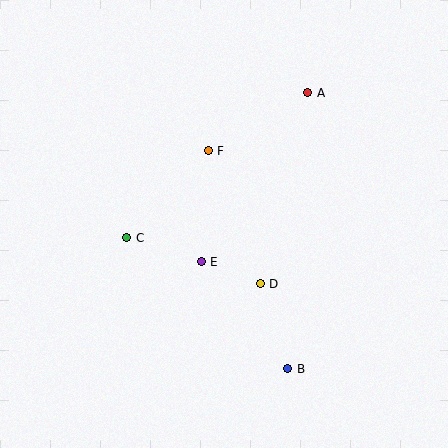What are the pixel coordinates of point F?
Point F is at (208, 151).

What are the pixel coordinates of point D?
Point D is at (260, 284).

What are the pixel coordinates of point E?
Point E is at (201, 262).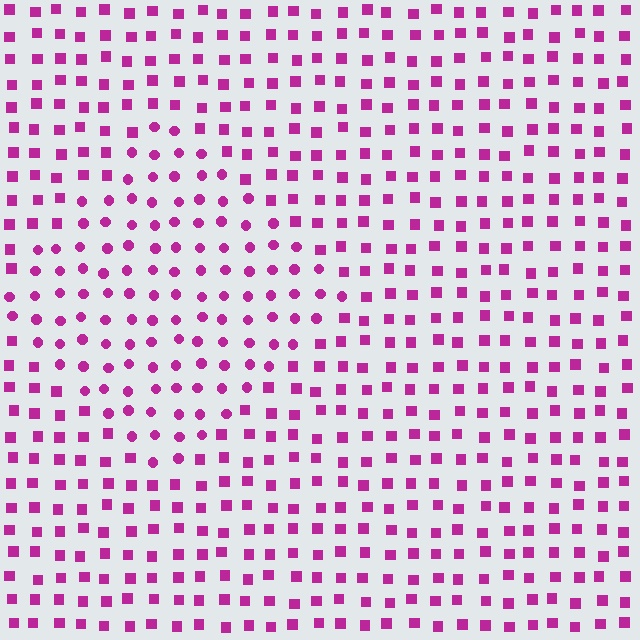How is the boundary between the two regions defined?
The boundary is defined by a change in element shape: circles inside vs. squares outside. All elements share the same color and spacing.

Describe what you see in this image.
The image is filled with small magenta elements arranged in a uniform grid. A diamond-shaped region contains circles, while the surrounding area contains squares. The boundary is defined purely by the change in element shape.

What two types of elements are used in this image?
The image uses circles inside the diamond region and squares outside it.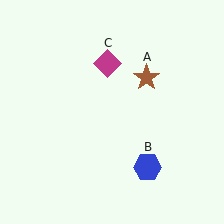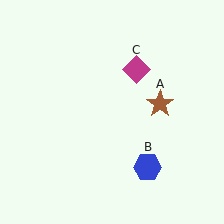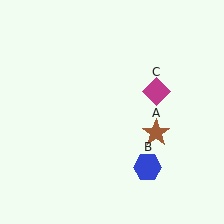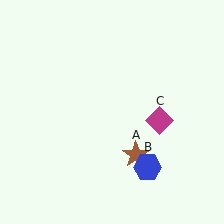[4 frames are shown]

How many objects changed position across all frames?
2 objects changed position: brown star (object A), magenta diamond (object C).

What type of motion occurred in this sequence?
The brown star (object A), magenta diamond (object C) rotated clockwise around the center of the scene.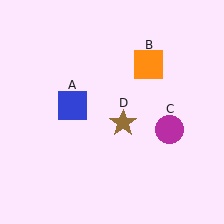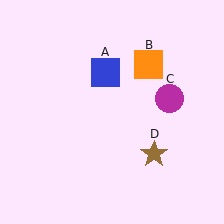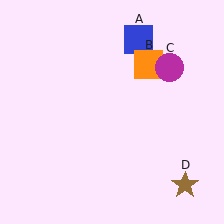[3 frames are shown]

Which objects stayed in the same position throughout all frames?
Orange square (object B) remained stationary.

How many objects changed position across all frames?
3 objects changed position: blue square (object A), magenta circle (object C), brown star (object D).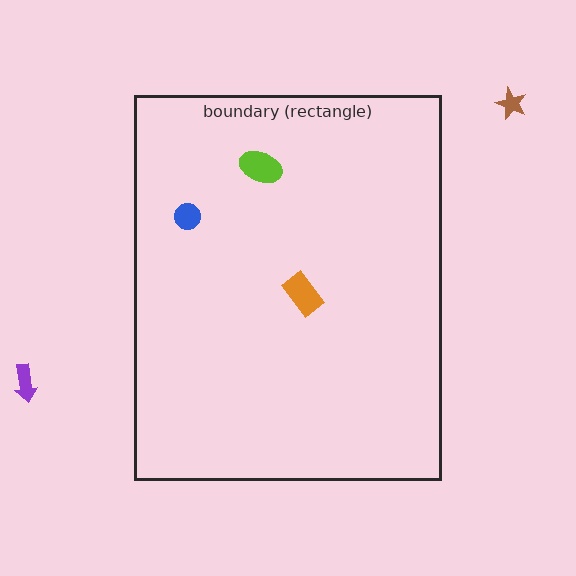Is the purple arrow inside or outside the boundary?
Outside.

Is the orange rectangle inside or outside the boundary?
Inside.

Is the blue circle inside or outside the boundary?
Inside.